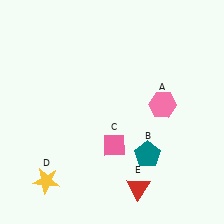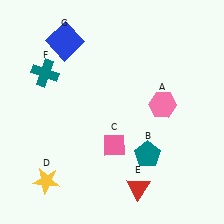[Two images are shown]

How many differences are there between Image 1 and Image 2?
There are 2 differences between the two images.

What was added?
A teal cross (F), a blue square (G) were added in Image 2.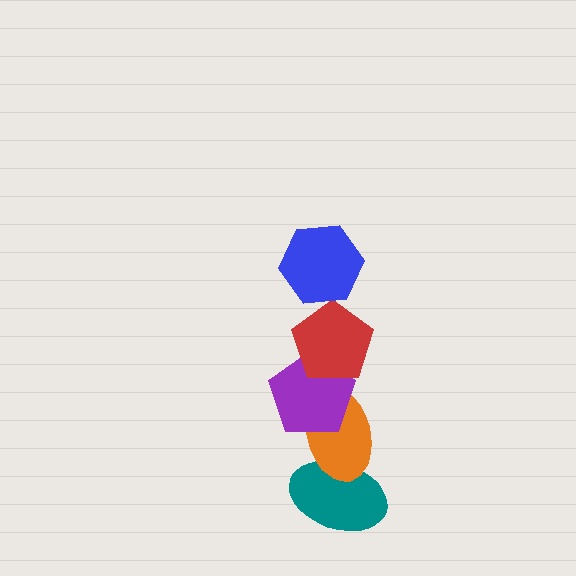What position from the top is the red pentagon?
The red pentagon is 2nd from the top.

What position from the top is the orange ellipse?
The orange ellipse is 4th from the top.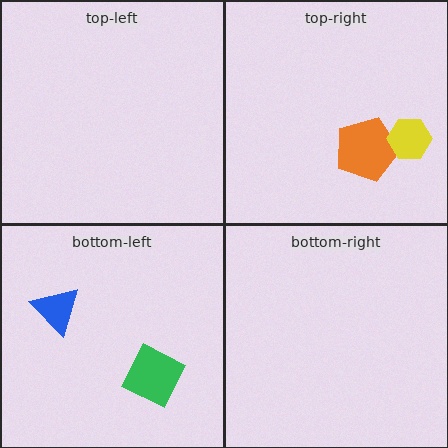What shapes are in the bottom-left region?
The blue triangle, the green diamond.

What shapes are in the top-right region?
The orange pentagon, the yellow hexagon.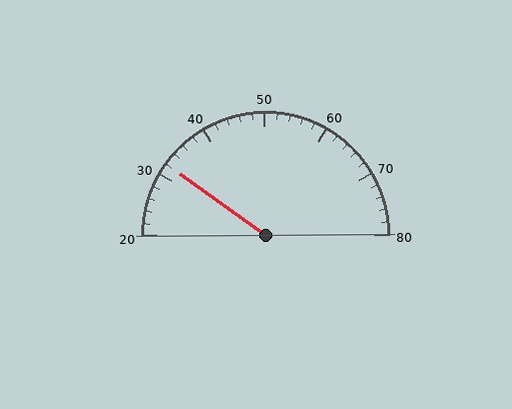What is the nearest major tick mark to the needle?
The nearest major tick mark is 30.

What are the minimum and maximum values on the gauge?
The gauge ranges from 20 to 80.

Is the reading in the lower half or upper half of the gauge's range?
The reading is in the lower half of the range (20 to 80).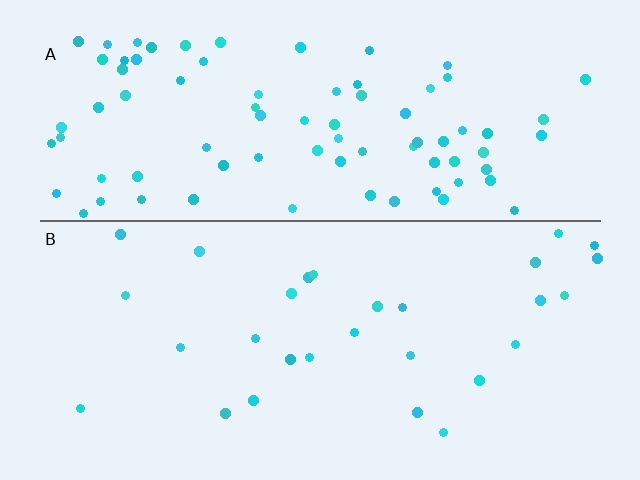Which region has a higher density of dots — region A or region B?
A (the top).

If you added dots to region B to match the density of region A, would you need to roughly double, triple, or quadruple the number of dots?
Approximately triple.